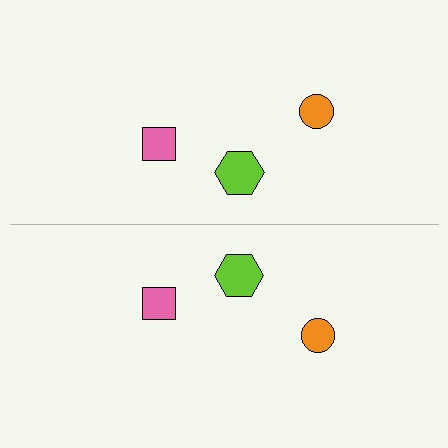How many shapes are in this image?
There are 6 shapes in this image.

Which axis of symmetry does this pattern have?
The pattern has a horizontal axis of symmetry running through the center of the image.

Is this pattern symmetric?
Yes, this pattern has bilateral (reflection) symmetry.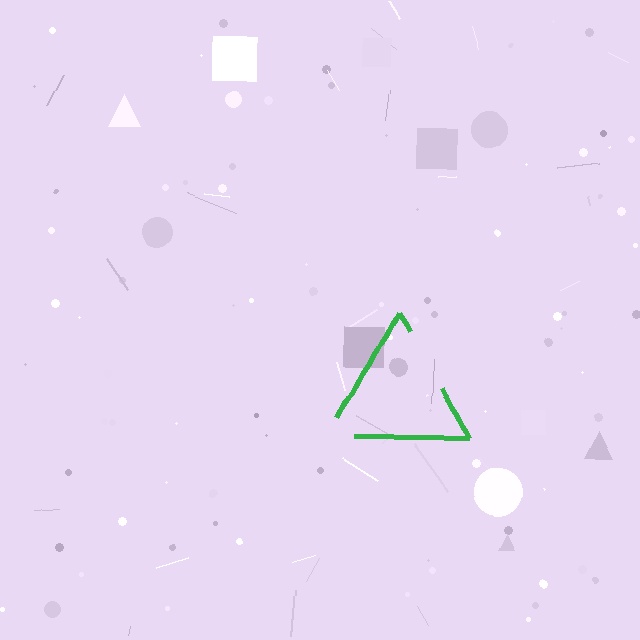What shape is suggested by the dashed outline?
The dashed outline suggests a triangle.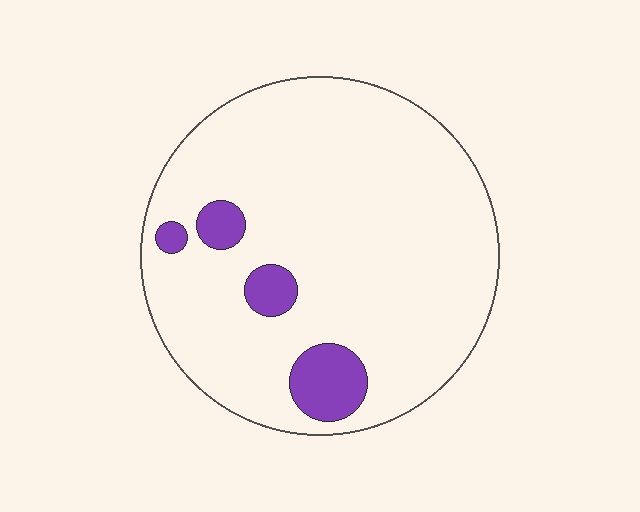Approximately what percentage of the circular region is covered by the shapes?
Approximately 10%.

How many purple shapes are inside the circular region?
4.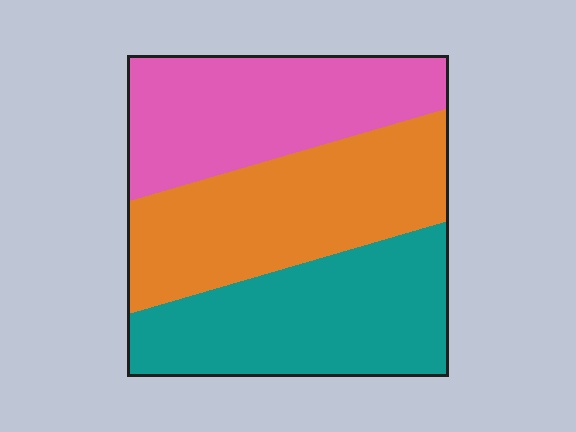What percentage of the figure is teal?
Teal covers around 35% of the figure.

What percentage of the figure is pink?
Pink covers 31% of the figure.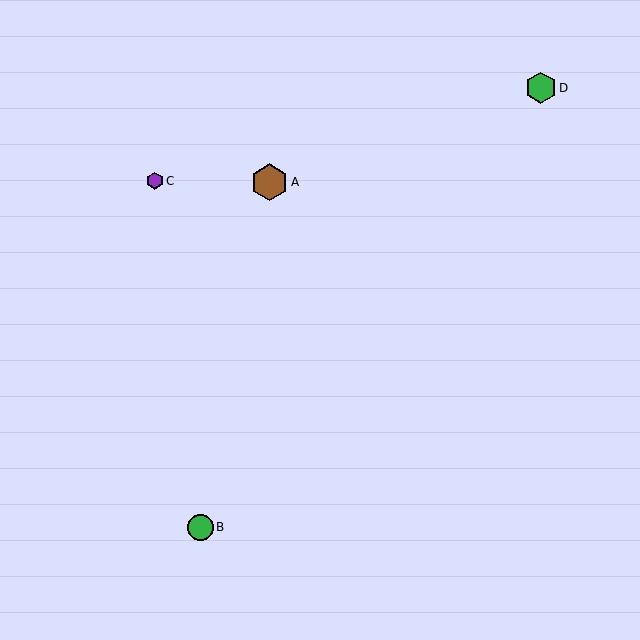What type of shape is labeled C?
Shape C is a purple hexagon.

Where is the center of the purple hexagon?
The center of the purple hexagon is at (155, 181).